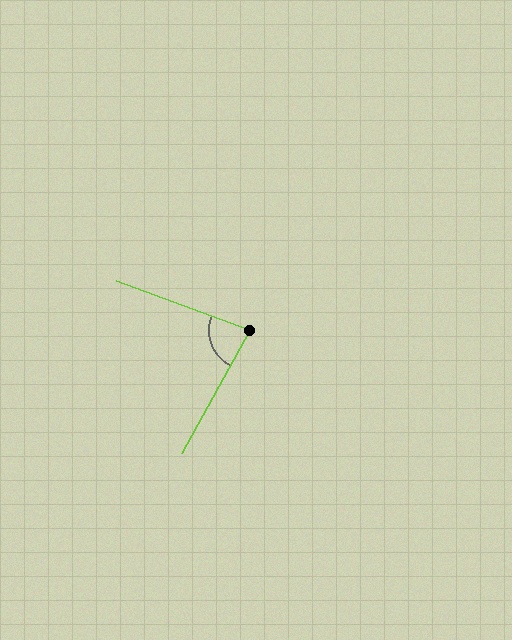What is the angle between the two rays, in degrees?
Approximately 81 degrees.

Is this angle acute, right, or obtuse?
It is acute.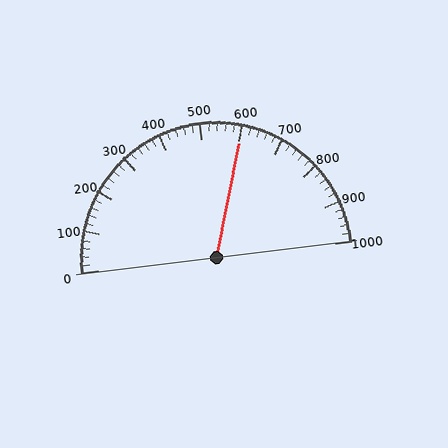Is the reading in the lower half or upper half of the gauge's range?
The reading is in the upper half of the range (0 to 1000).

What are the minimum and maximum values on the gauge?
The gauge ranges from 0 to 1000.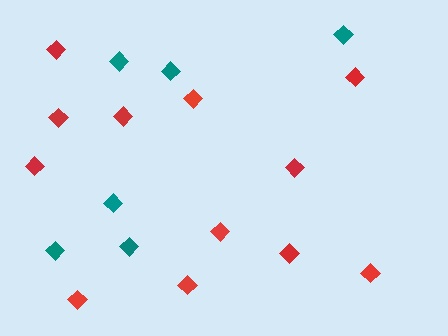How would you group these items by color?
There are 2 groups: one group of teal diamonds (6) and one group of red diamonds (12).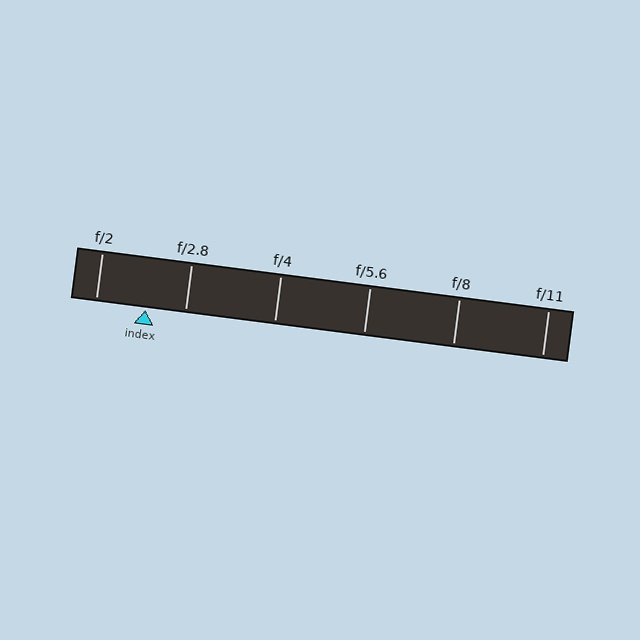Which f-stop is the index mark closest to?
The index mark is closest to f/2.8.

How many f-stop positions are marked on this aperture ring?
There are 6 f-stop positions marked.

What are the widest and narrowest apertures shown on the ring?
The widest aperture shown is f/2 and the narrowest is f/11.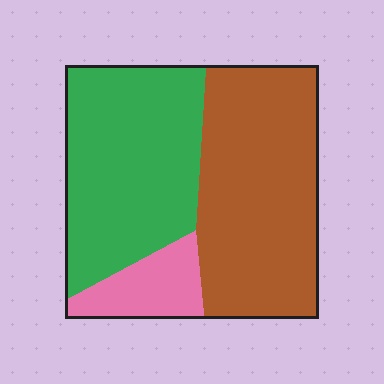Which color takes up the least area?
Pink, at roughly 10%.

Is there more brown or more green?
Brown.